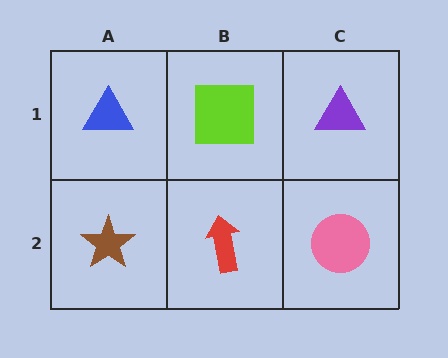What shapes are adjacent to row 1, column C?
A pink circle (row 2, column C), a lime square (row 1, column B).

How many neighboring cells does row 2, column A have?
2.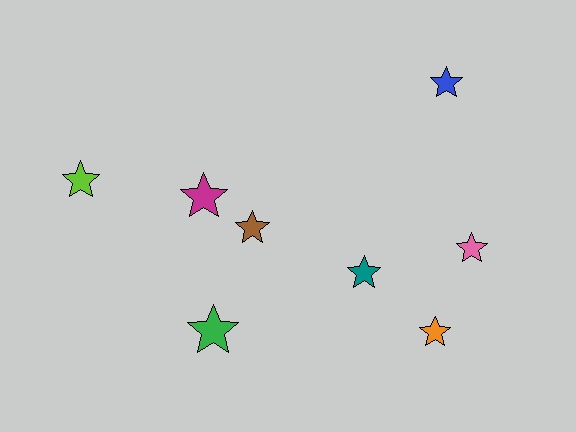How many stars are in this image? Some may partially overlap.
There are 8 stars.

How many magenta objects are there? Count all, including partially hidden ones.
There is 1 magenta object.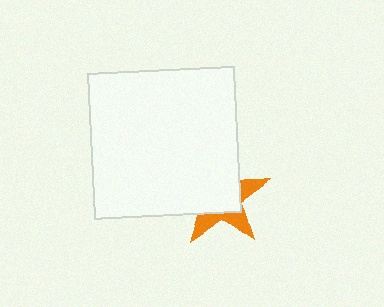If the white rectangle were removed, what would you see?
You would see the complete orange star.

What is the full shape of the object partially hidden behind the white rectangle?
The partially hidden object is an orange star.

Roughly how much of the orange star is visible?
A small part of it is visible (roughly 34%).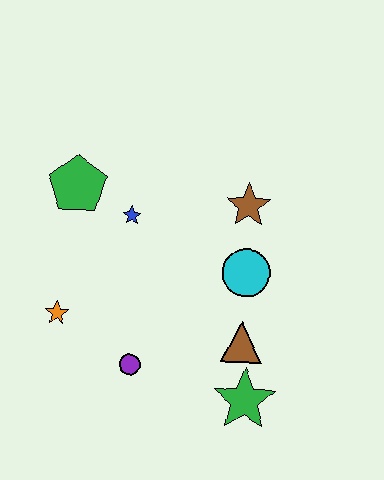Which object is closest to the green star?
The brown triangle is closest to the green star.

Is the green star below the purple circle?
Yes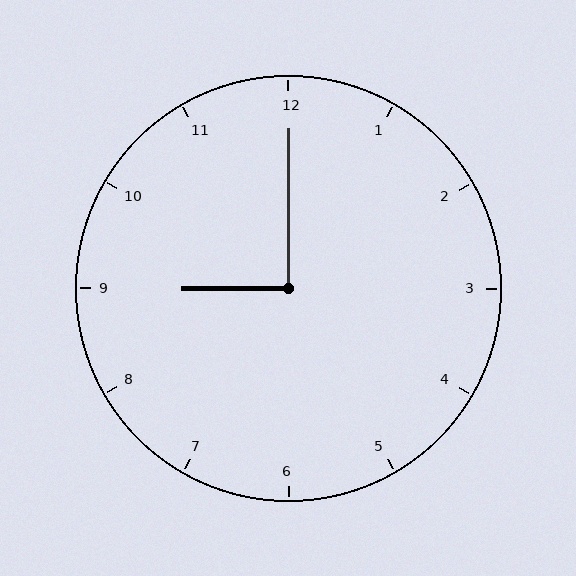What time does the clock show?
9:00.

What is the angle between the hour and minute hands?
Approximately 90 degrees.